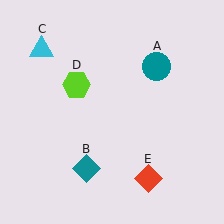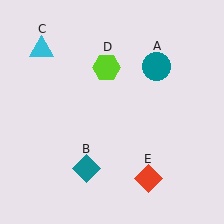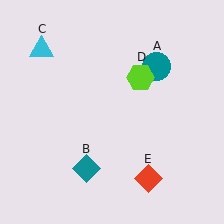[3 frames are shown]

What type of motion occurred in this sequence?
The lime hexagon (object D) rotated clockwise around the center of the scene.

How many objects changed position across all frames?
1 object changed position: lime hexagon (object D).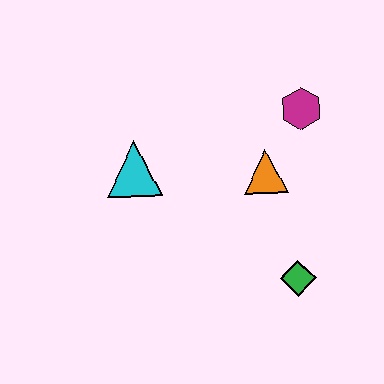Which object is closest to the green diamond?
The orange triangle is closest to the green diamond.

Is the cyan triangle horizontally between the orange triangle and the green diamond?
No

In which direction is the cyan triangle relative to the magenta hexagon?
The cyan triangle is to the left of the magenta hexagon.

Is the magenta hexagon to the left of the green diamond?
No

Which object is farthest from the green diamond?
The cyan triangle is farthest from the green diamond.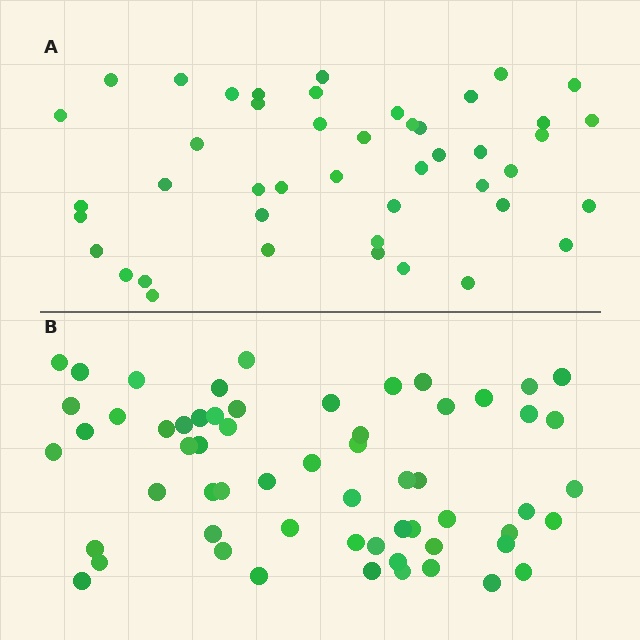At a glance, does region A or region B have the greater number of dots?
Region B (the bottom region) has more dots.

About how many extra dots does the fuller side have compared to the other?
Region B has approximately 15 more dots than region A.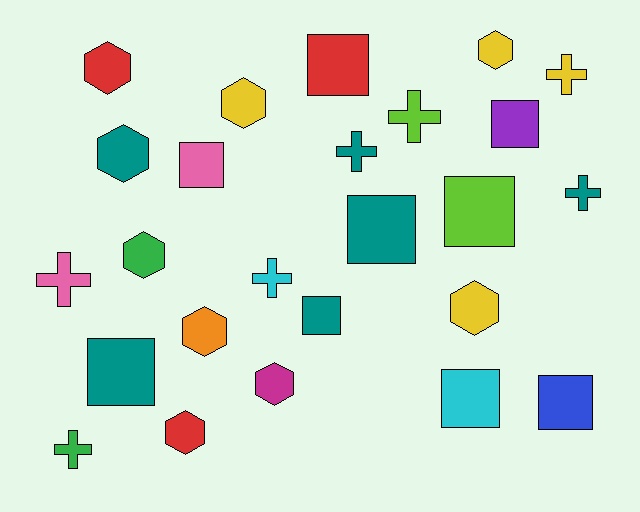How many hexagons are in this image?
There are 9 hexagons.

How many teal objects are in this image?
There are 6 teal objects.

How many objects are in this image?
There are 25 objects.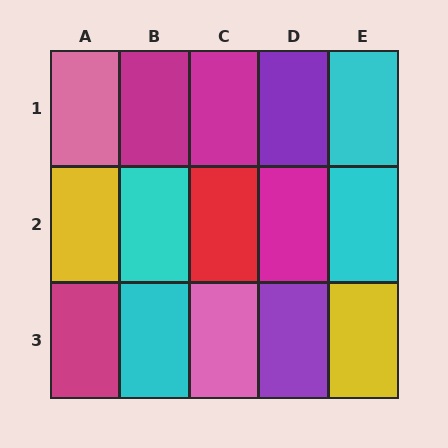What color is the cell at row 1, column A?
Pink.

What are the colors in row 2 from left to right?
Yellow, cyan, red, magenta, cyan.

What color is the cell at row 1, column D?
Purple.